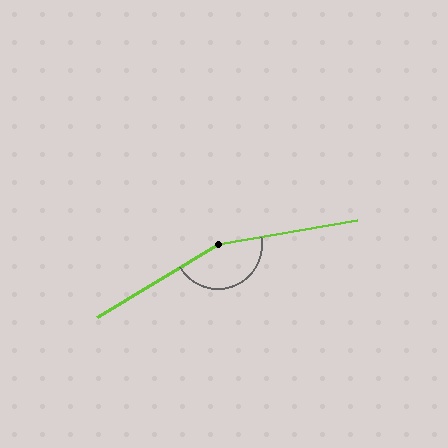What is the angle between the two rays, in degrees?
Approximately 159 degrees.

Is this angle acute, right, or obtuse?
It is obtuse.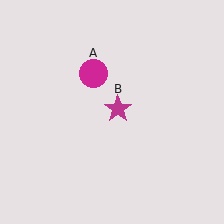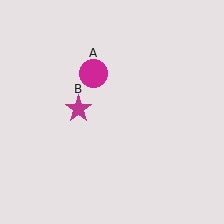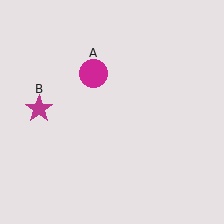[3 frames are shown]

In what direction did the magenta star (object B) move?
The magenta star (object B) moved left.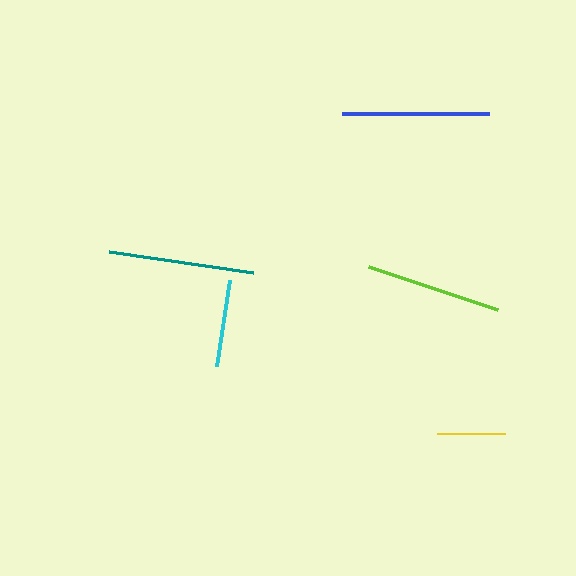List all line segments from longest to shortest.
From longest to shortest: blue, teal, lime, cyan, yellow.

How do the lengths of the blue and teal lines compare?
The blue and teal lines are approximately the same length.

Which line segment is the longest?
The blue line is the longest at approximately 147 pixels.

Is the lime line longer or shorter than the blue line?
The blue line is longer than the lime line.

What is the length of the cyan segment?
The cyan segment is approximately 86 pixels long.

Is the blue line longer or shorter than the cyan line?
The blue line is longer than the cyan line.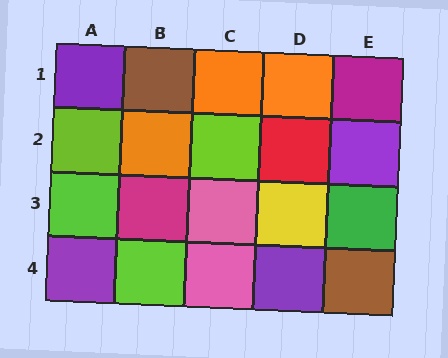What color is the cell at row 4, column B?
Lime.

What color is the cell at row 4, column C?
Pink.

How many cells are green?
1 cell is green.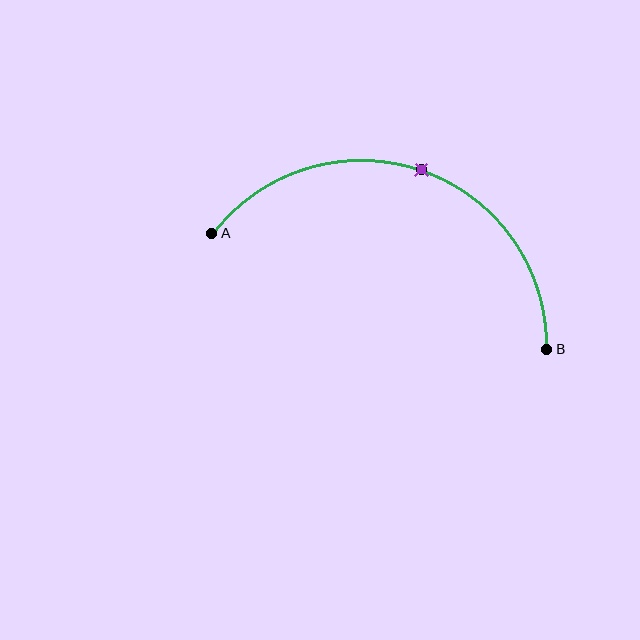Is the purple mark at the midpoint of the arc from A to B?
Yes. The purple mark lies on the arc at equal arc-length from both A and B — it is the arc midpoint.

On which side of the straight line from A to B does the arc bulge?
The arc bulges above the straight line connecting A and B.